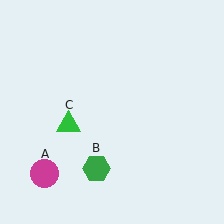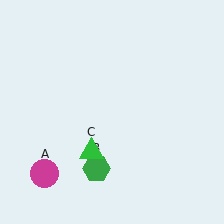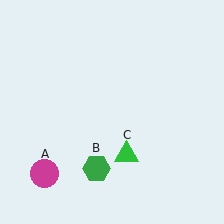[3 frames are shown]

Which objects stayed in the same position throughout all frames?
Magenta circle (object A) and green hexagon (object B) remained stationary.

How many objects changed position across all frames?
1 object changed position: green triangle (object C).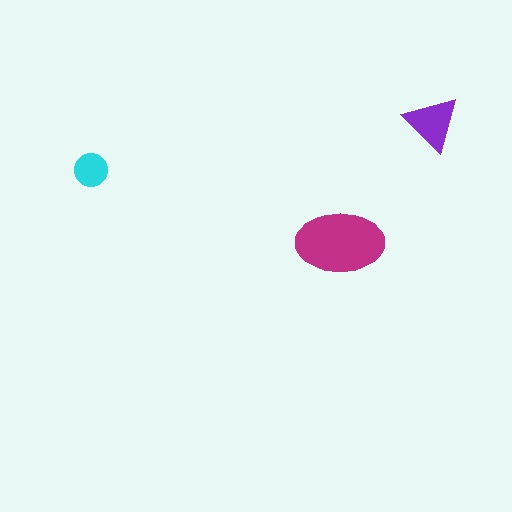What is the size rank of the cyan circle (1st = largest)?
3rd.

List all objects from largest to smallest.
The magenta ellipse, the purple triangle, the cyan circle.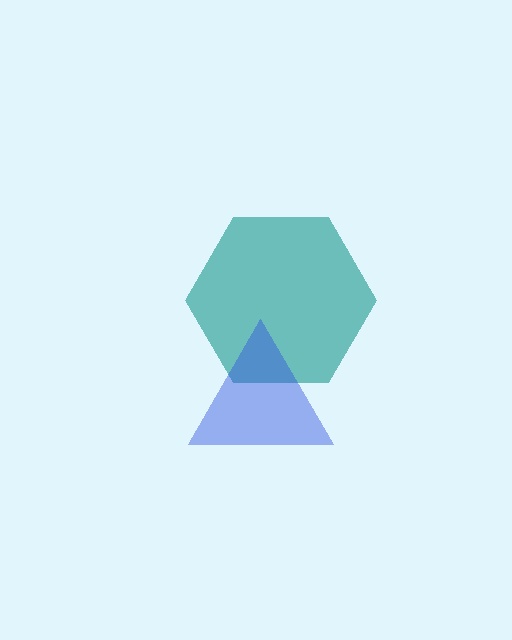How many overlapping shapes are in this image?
There are 2 overlapping shapes in the image.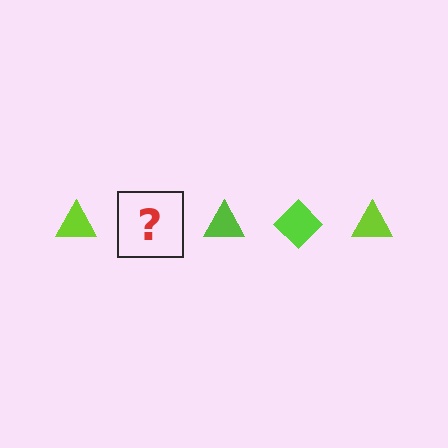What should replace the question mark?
The question mark should be replaced with a lime diamond.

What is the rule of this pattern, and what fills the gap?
The rule is that the pattern cycles through triangle, diamond shapes in lime. The gap should be filled with a lime diamond.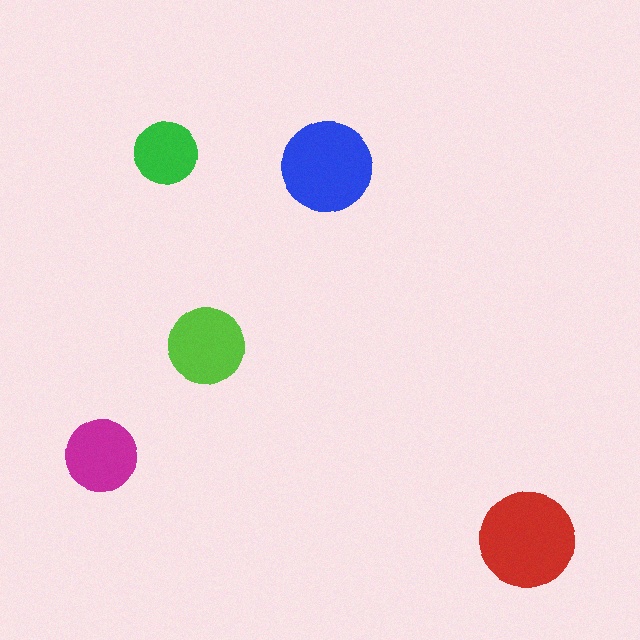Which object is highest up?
The green circle is topmost.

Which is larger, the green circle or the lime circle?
The lime one.